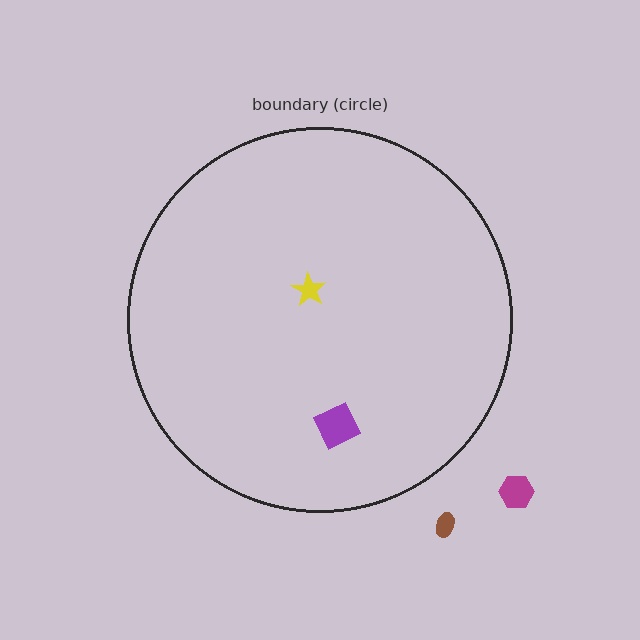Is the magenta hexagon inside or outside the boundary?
Outside.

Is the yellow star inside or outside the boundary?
Inside.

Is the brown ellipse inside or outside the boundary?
Outside.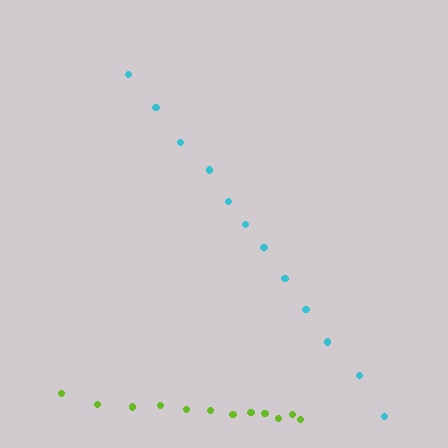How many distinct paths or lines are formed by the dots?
There are 2 distinct paths.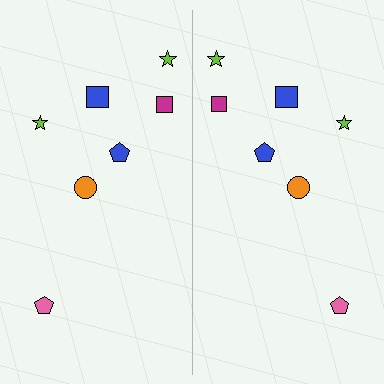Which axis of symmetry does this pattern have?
The pattern has a vertical axis of symmetry running through the center of the image.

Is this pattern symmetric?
Yes, this pattern has bilateral (reflection) symmetry.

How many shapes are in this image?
There are 14 shapes in this image.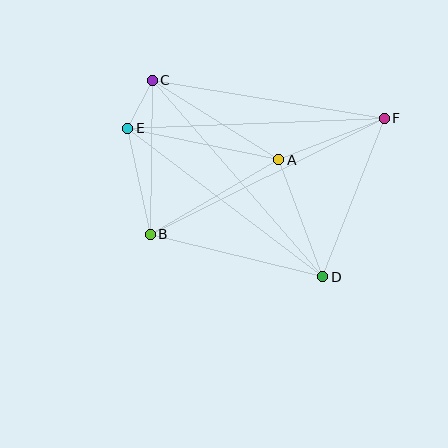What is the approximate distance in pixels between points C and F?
The distance between C and F is approximately 235 pixels.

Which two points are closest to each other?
Points C and E are closest to each other.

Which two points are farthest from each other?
Points B and F are farthest from each other.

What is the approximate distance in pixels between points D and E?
The distance between D and E is approximately 245 pixels.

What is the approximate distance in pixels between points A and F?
The distance between A and F is approximately 113 pixels.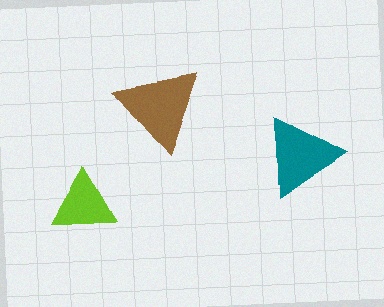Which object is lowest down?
The lime triangle is bottommost.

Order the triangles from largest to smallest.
the brown one, the teal one, the lime one.